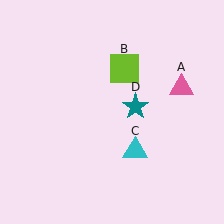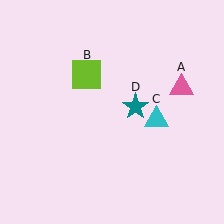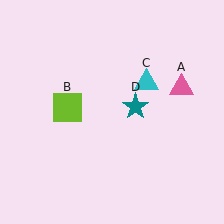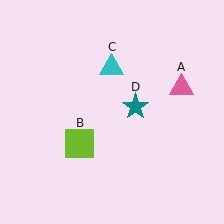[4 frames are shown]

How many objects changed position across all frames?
2 objects changed position: lime square (object B), cyan triangle (object C).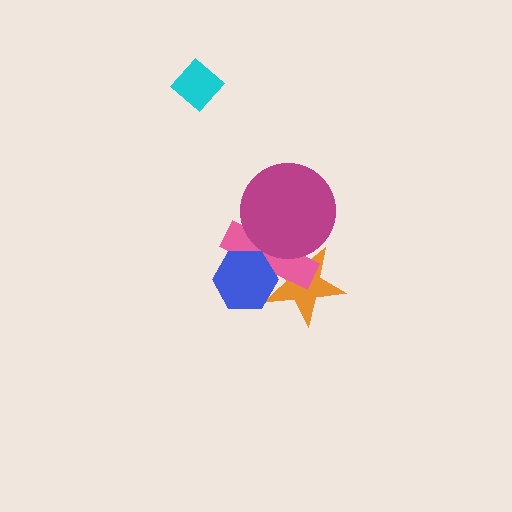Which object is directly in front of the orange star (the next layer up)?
The pink cross is directly in front of the orange star.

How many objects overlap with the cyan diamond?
0 objects overlap with the cyan diamond.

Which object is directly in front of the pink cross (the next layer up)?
The magenta circle is directly in front of the pink cross.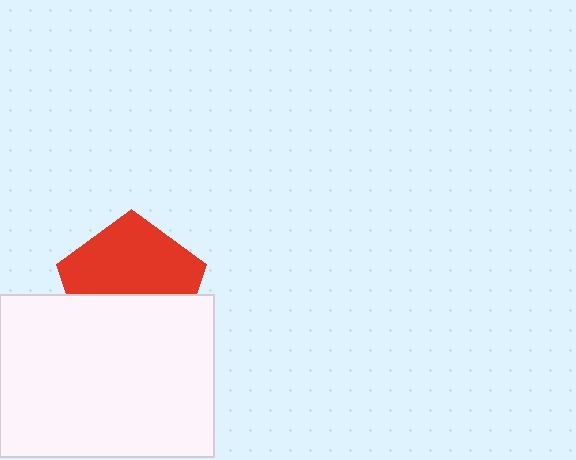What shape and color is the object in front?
The object in front is a white rectangle.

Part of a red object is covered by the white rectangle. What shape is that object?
It is a pentagon.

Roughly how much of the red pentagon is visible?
About half of it is visible (roughly 55%).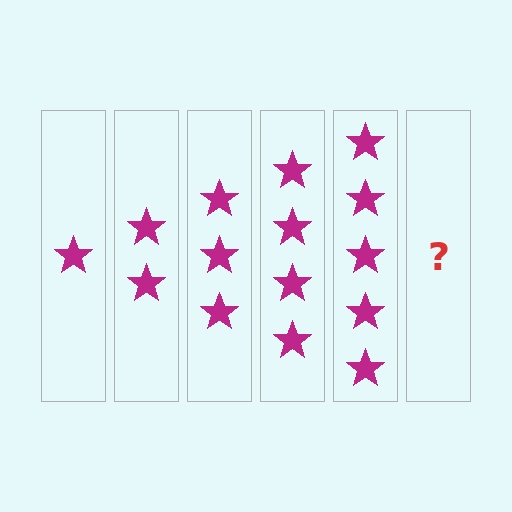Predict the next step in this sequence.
The next step is 6 stars.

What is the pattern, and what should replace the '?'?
The pattern is that each step adds one more star. The '?' should be 6 stars.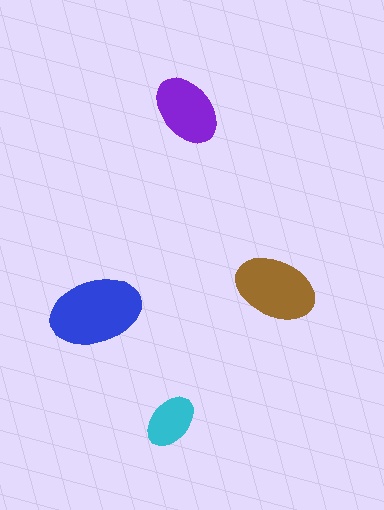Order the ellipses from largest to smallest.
the blue one, the brown one, the purple one, the cyan one.